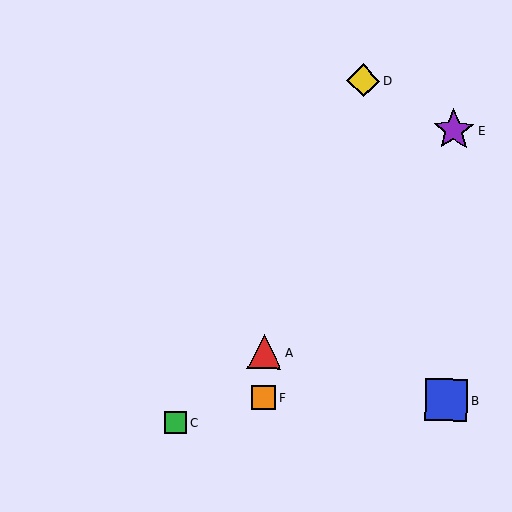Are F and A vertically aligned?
Yes, both are at x≈264.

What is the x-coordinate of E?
Object E is at x≈454.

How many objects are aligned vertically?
2 objects (A, F) are aligned vertically.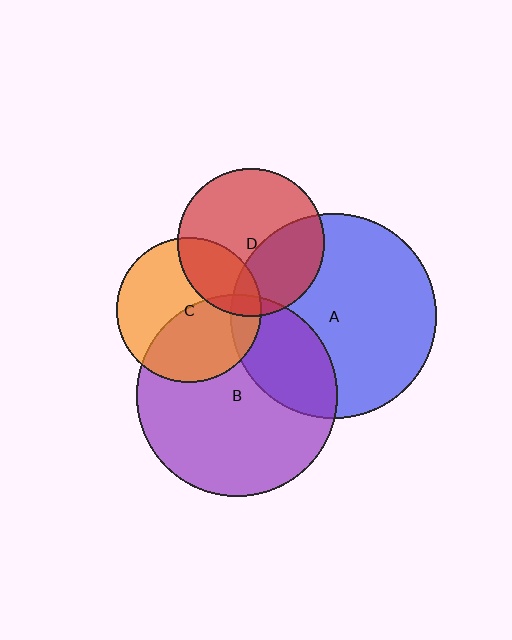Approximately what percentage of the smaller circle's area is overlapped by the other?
Approximately 30%.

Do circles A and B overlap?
Yes.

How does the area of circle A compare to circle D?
Approximately 1.9 times.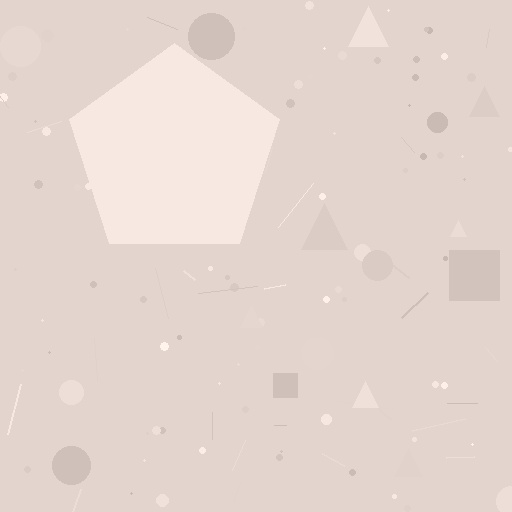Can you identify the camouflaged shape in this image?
The camouflaged shape is a pentagon.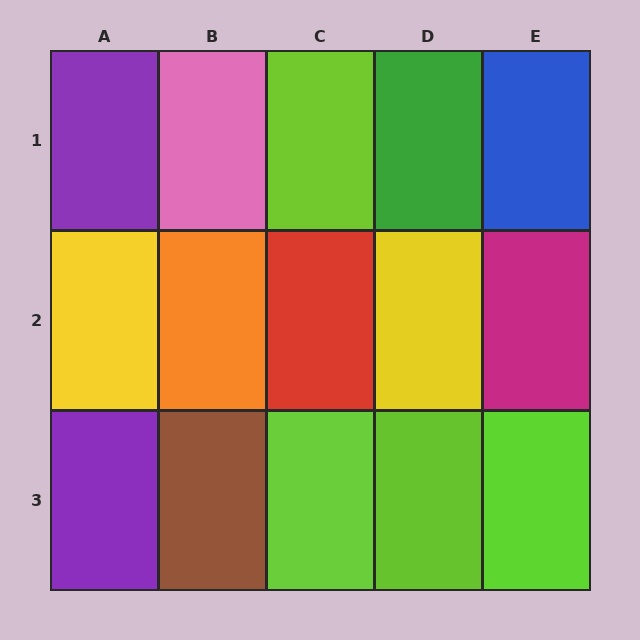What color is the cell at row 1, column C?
Lime.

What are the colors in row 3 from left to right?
Purple, brown, lime, lime, lime.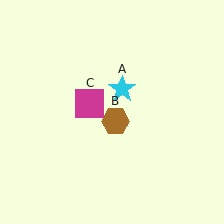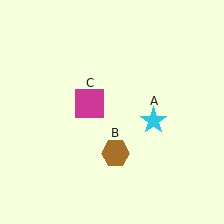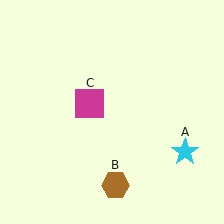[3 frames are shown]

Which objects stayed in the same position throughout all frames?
Magenta square (object C) remained stationary.